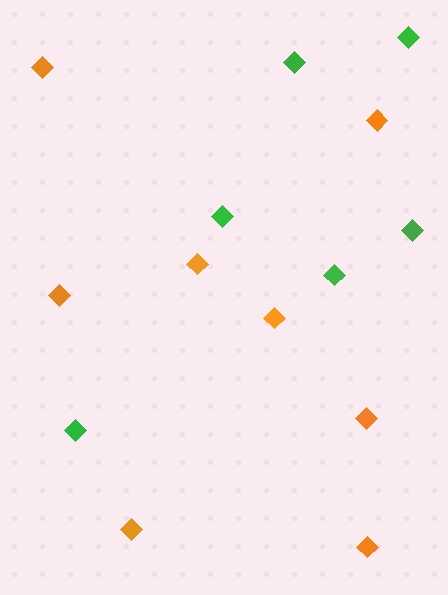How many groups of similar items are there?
There are 2 groups: one group of orange diamonds (8) and one group of green diamonds (6).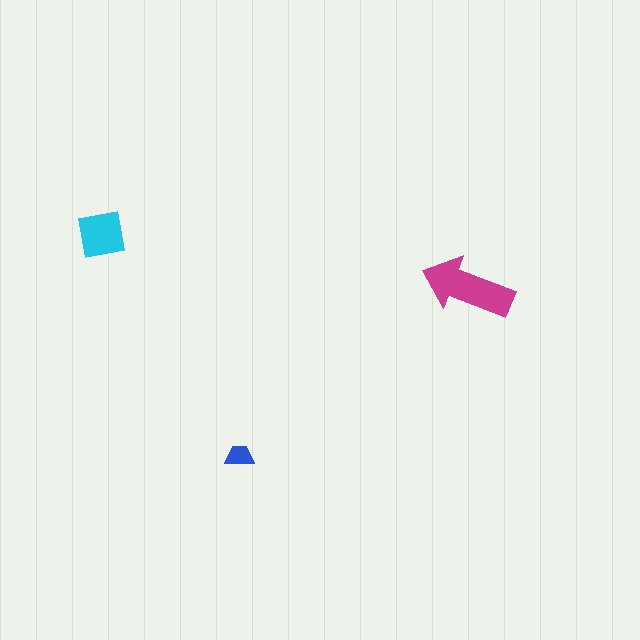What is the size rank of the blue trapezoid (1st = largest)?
3rd.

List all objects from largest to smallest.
The magenta arrow, the cyan square, the blue trapezoid.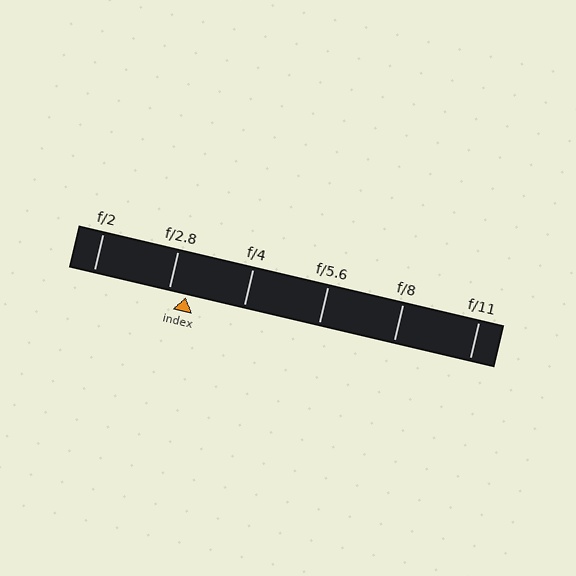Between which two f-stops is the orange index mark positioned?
The index mark is between f/2.8 and f/4.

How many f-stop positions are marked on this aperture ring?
There are 6 f-stop positions marked.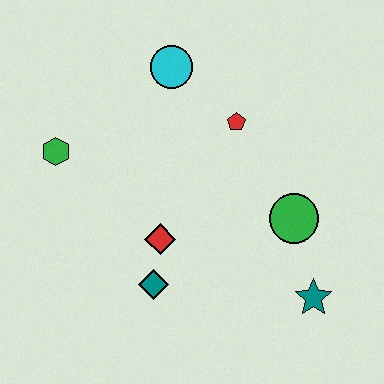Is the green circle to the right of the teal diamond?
Yes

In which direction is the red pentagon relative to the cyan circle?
The red pentagon is to the right of the cyan circle.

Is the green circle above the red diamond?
Yes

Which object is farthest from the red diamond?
The cyan circle is farthest from the red diamond.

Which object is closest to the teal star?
The green circle is closest to the teal star.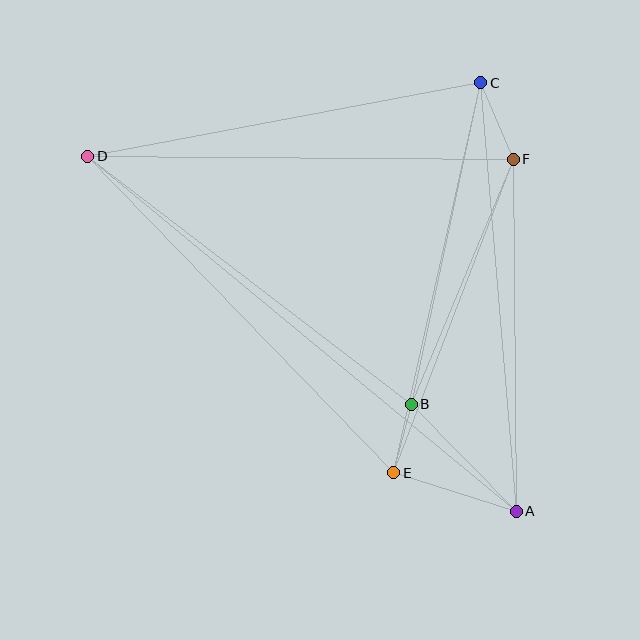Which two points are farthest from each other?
Points A and D are farthest from each other.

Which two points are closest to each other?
Points B and E are closest to each other.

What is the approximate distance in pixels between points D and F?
The distance between D and F is approximately 426 pixels.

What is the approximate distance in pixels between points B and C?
The distance between B and C is approximately 329 pixels.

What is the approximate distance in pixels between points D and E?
The distance between D and E is approximately 440 pixels.